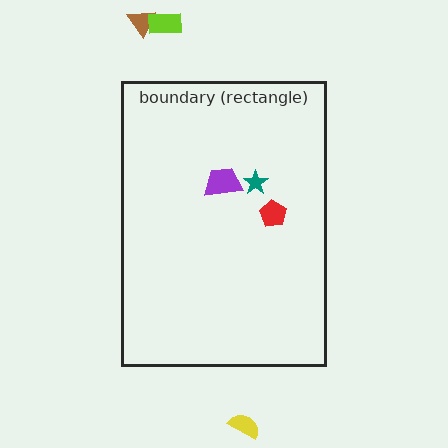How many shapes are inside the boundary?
3 inside, 3 outside.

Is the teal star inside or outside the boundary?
Inside.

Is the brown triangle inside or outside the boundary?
Outside.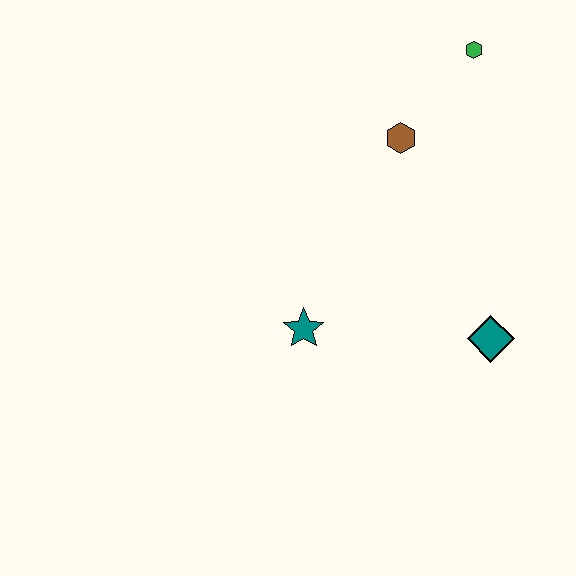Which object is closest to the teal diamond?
The teal star is closest to the teal diamond.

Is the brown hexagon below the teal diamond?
No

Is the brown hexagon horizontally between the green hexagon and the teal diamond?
No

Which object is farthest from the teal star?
The green hexagon is farthest from the teal star.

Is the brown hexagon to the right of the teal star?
Yes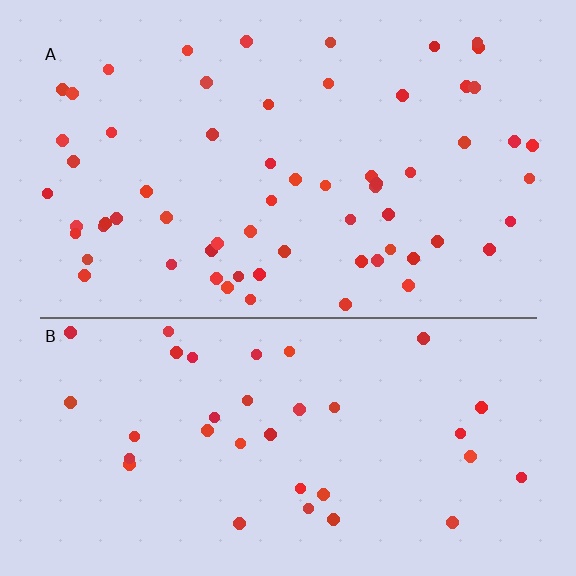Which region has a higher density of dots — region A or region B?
A (the top).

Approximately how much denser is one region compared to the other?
Approximately 1.7× — region A over region B.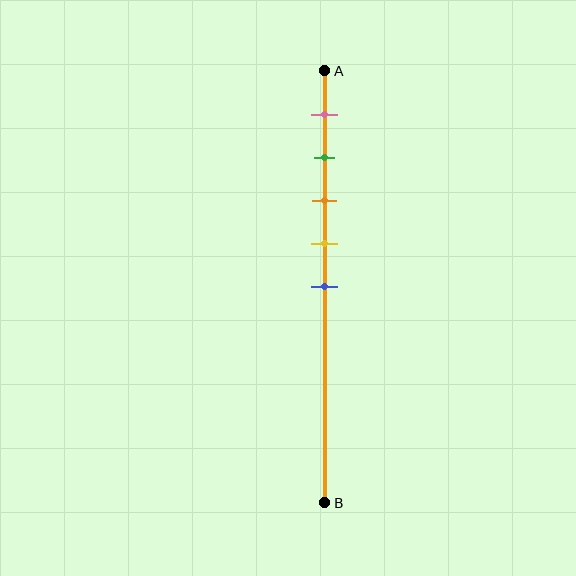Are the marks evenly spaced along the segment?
Yes, the marks are approximately evenly spaced.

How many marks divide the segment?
There are 5 marks dividing the segment.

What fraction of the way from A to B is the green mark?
The green mark is approximately 20% (0.2) of the way from A to B.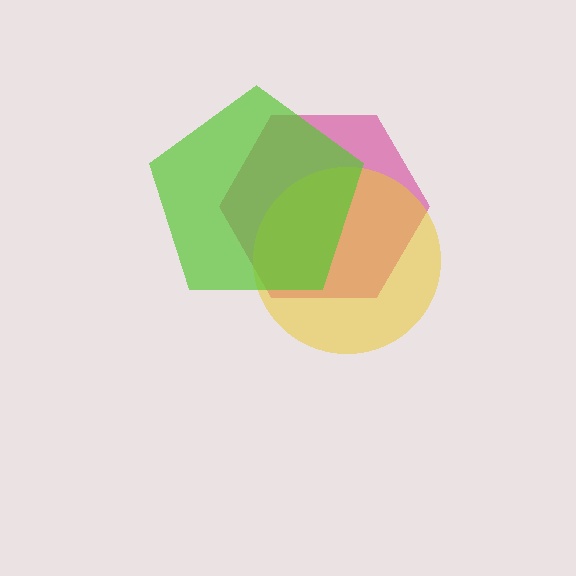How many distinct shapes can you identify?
There are 3 distinct shapes: a magenta hexagon, a yellow circle, a lime pentagon.